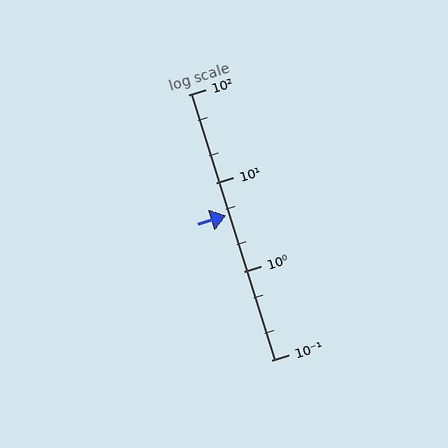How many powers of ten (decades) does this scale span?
The scale spans 3 decades, from 0.1 to 100.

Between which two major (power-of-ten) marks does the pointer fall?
The pointer is between 1 and 10.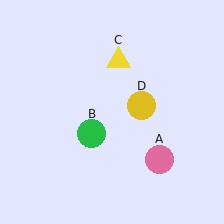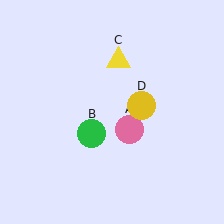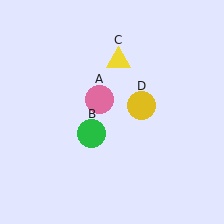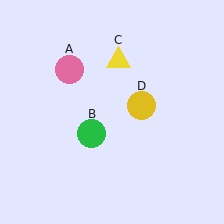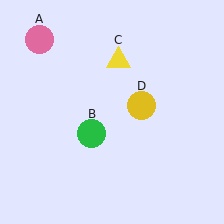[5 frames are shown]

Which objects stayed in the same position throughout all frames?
Green circle (object B) and yellow triangle (object C) and yellow circle (object D) remained stationary.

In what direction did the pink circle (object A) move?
The pink circle (object A) moved up and to the left.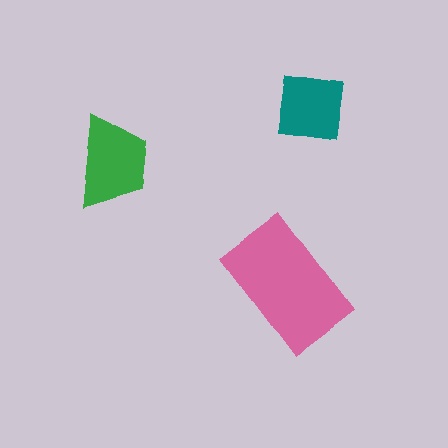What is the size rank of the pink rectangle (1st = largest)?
1st.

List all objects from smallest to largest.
The teal square, the green trapezoid, the pink rectangle.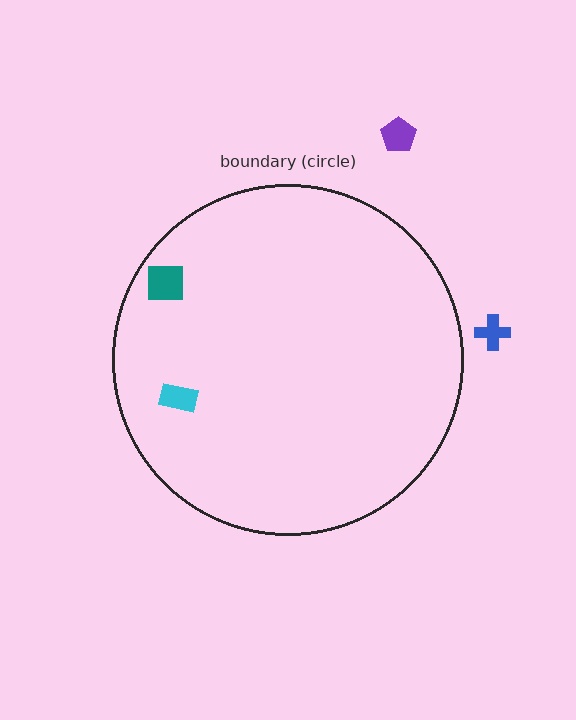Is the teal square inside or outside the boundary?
Inside.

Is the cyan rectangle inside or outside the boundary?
Inside.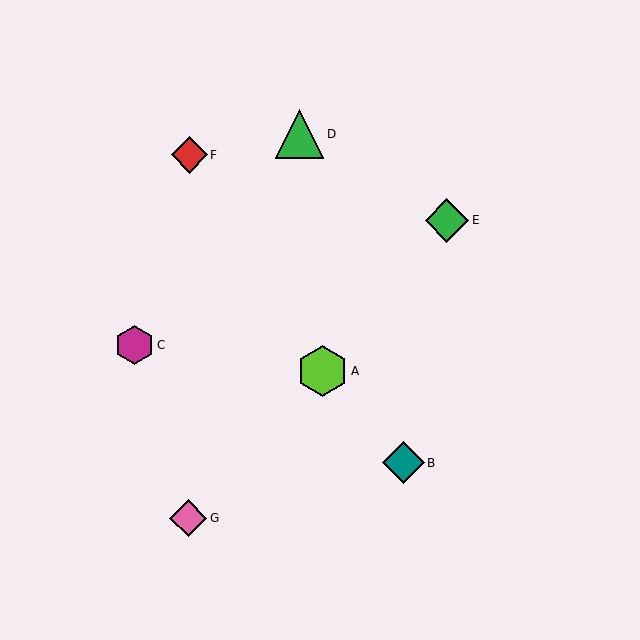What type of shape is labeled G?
Shape G is a pink diamond.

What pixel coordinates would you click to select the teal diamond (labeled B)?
Click at (403, 463) to select the teal diamond B.